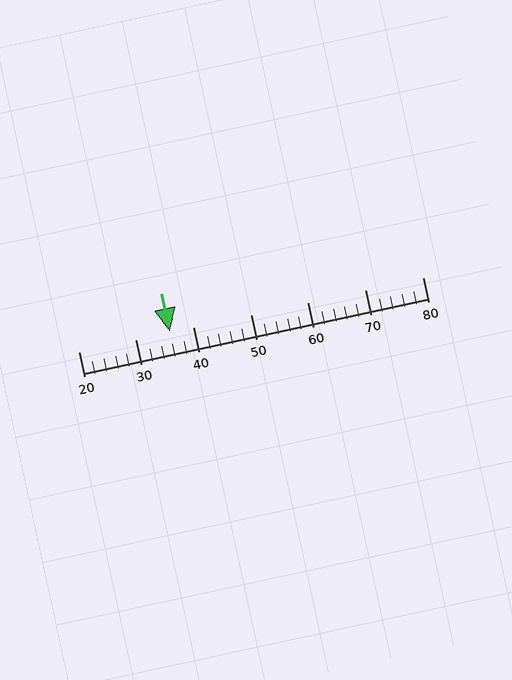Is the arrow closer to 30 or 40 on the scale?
The arrow is closer to 40.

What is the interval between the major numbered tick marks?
The major tick marks are spaced 10 units apart.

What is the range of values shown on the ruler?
The ruler shows values from 20 to 80.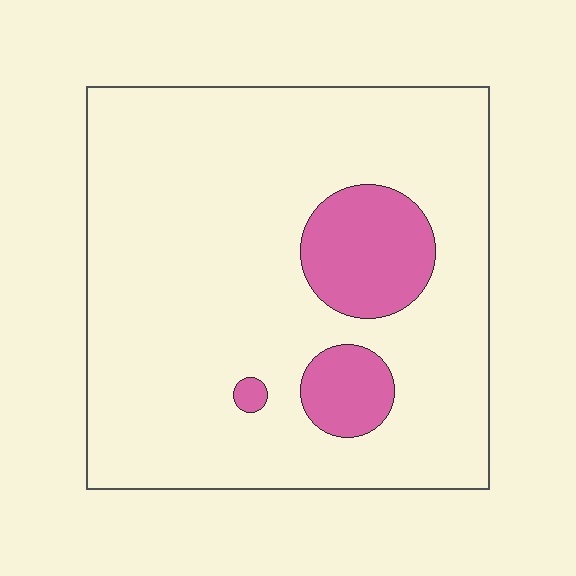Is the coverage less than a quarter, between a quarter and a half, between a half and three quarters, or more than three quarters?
Less than a quarter.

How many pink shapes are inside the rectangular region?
3.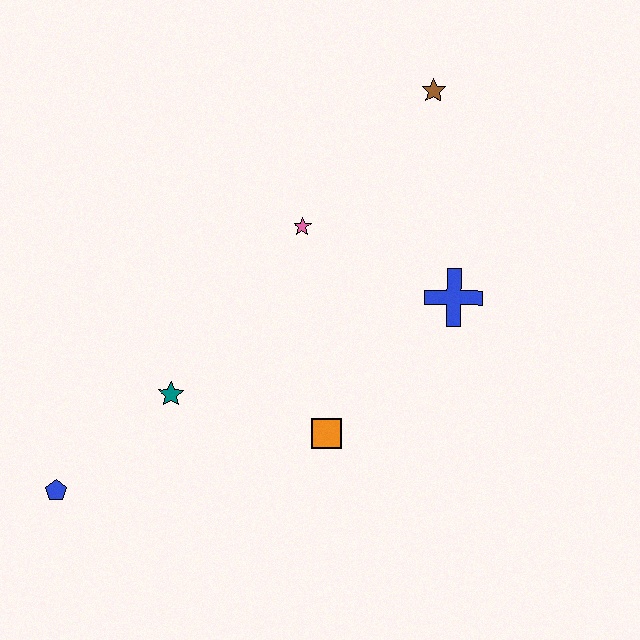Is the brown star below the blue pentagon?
No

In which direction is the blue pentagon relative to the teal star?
The blue pentagon is to the left of the teal star.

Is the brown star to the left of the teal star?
No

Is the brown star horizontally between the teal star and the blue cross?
Yes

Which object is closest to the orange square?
The teal star is closest to the orange square.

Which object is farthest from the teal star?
The brown star is farthest from the teal star.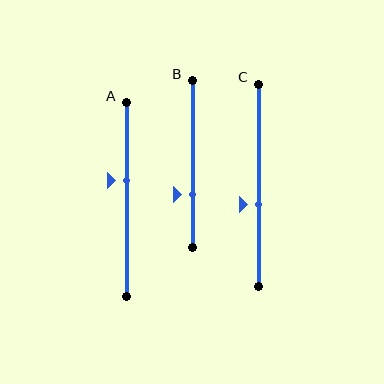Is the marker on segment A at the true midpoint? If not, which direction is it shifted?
No, the marker on segment A is shifted upward by about 10% of the segment length.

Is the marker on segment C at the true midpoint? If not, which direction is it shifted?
No, the marker on segment C is shifted downward by about 10% of the segment length.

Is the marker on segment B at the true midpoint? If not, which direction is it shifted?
No, the marker on segment B is shifted downward by about 18% of the segment length.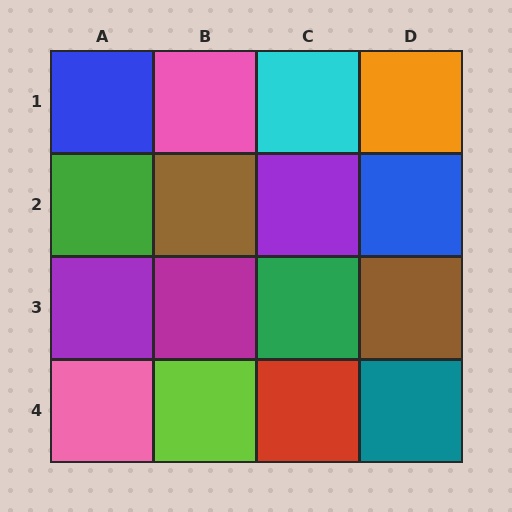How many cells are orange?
1 cell is orange.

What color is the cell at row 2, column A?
Green.